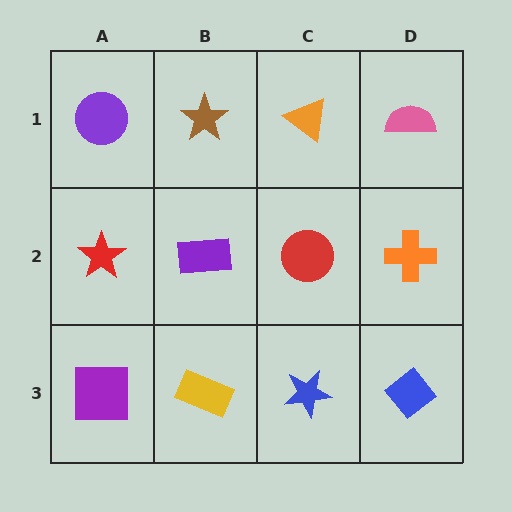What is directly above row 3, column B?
A purple rectangle.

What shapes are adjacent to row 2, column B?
A brown star (row 1, column B), a yellow rectangle (row 3, column B), a red star (row 2, column A), a red circle (row 2, column C).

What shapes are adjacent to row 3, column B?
A purple rectangle (row 2, column B), a purple square (row 3, column A), a blue star (row 3, column C).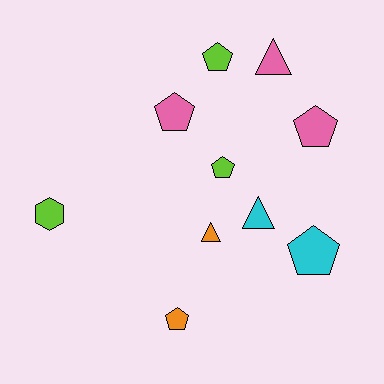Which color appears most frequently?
Lime, with 3 objects.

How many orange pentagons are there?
There is 1 orange pentagon.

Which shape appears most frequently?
Pentagon, with 6 objects.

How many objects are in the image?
There are 10 objects.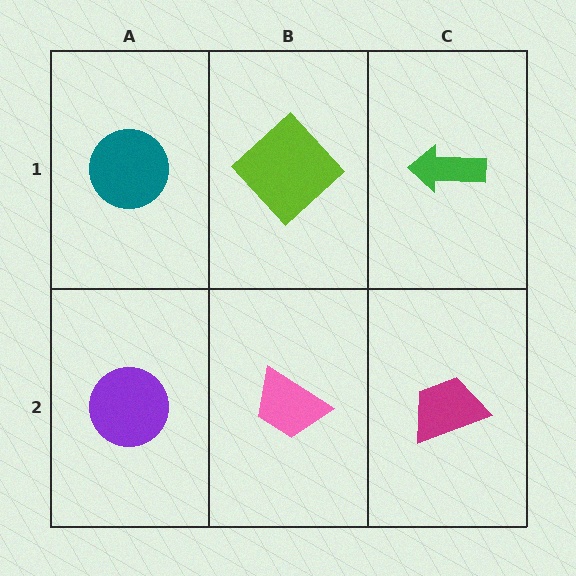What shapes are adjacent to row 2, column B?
A lime diamond (row 1, column B), a purple circle (row 2, column A), a magenta trapezoid (row 2, column C).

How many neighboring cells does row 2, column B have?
3.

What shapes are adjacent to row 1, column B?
A pink trapezoid (row 2, column B), a teal circle (row 1, column A), a green arrow (row 1, column C).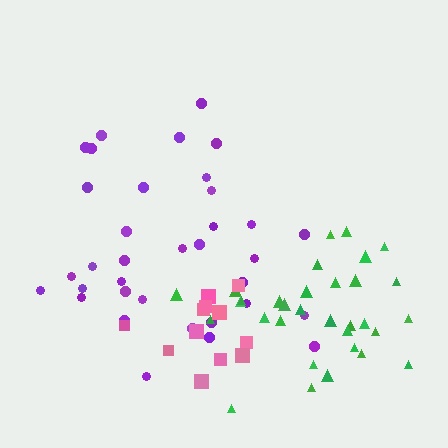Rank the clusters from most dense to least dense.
green, purple, pink.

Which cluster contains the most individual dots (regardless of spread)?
Purple (35).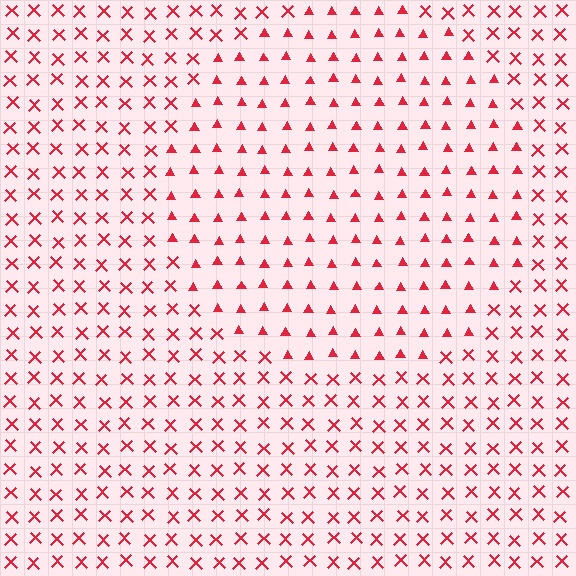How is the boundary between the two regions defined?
The boundary is defined by a change in element shape: triangles inside vs. X marks outside. All elements share the same color and spacing.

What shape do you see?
I see a circle.